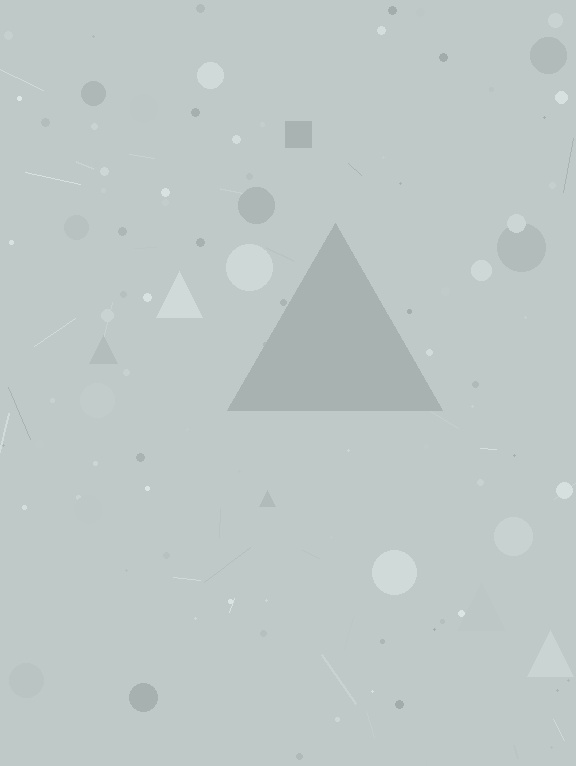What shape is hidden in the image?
A triangle is hidden in the image.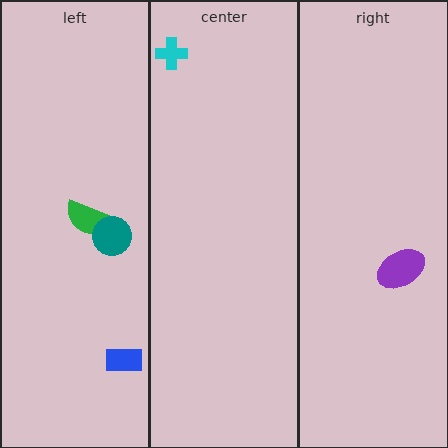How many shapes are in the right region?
1.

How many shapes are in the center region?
1.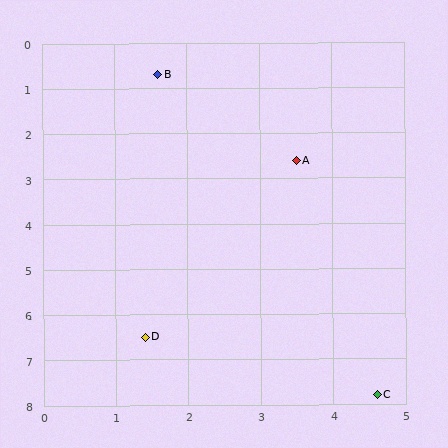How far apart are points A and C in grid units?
Points A and C are about 5.3 grid units apart.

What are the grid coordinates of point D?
Point D is at approximately (1.4, 6.5).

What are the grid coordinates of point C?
Point C is at approximately (4.6, 7.8).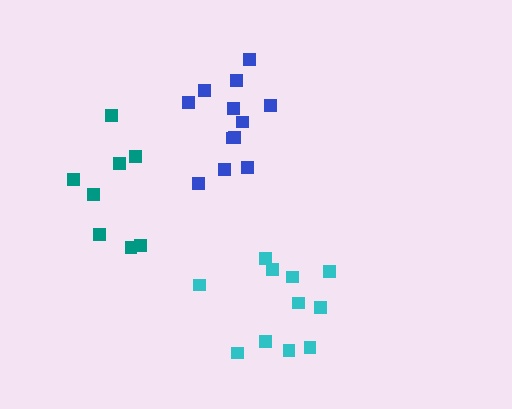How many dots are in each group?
Group 1: 11 dots, Group 2: 12 dots, Group 3: 8 dots (31 total).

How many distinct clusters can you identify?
There are 3 distinct clusters.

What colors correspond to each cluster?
The clusters are colored: cyan, blue, teal.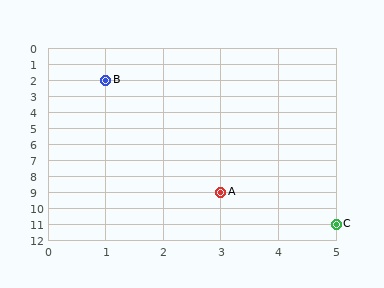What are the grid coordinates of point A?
Point A is at grid coordinates (3, 9).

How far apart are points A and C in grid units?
Points A and C are 2 columns and 2 rows apart (about 2.8 grid units diagonally).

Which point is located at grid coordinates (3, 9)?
Point A is at (3, 9).